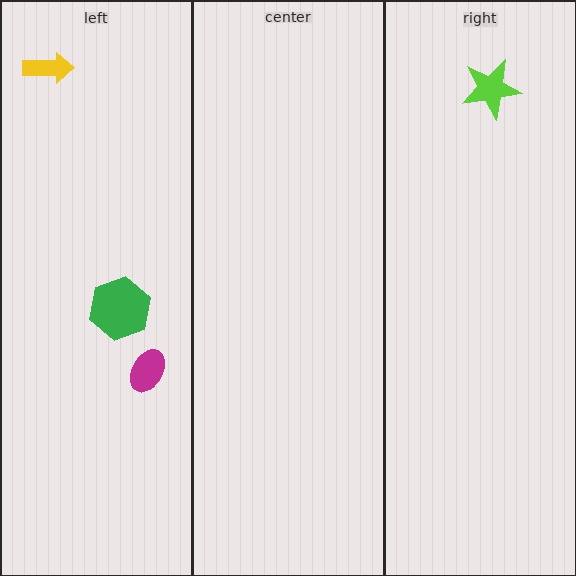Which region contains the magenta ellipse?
The left region.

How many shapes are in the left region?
3.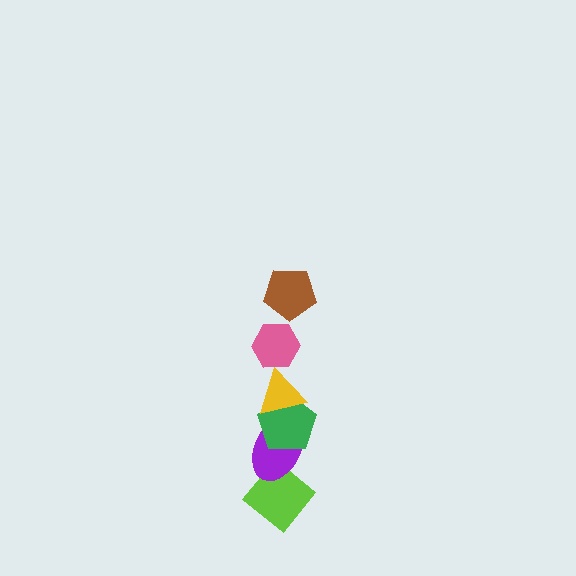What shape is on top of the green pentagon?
The yellow triangle is on top of the green pentagon.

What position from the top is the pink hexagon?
The pink hexagon is 2nd from the top.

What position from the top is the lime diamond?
The lime diamond is 6th from the top.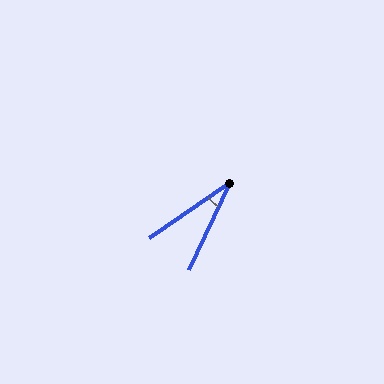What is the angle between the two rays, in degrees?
Approximately 30 degrees.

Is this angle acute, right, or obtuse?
It is acute.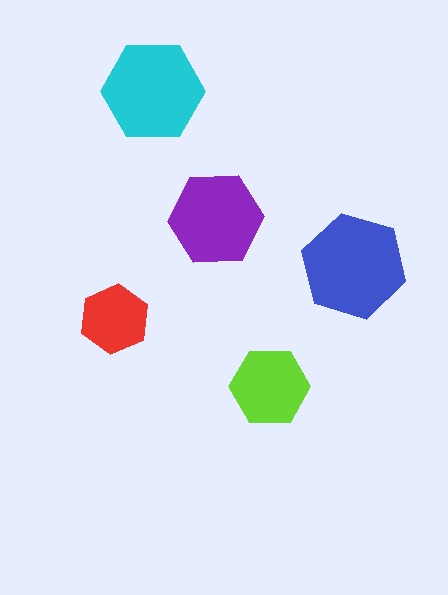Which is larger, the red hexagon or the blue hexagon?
The blue one.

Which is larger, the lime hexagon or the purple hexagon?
The purple one.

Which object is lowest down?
The lime hexagon is bottommost.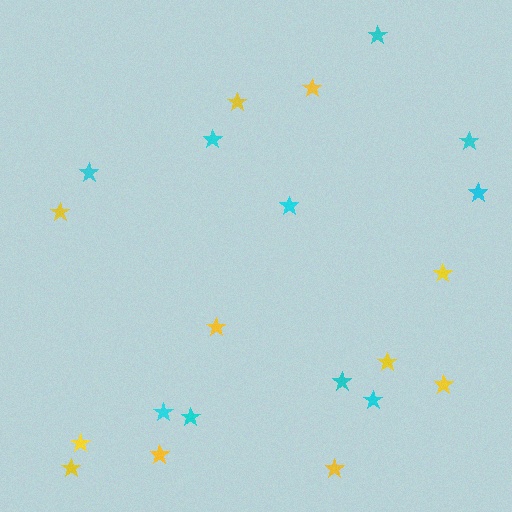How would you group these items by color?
There are 2 groups: one group of cyan stars (10) and one group of yellow stars (11).